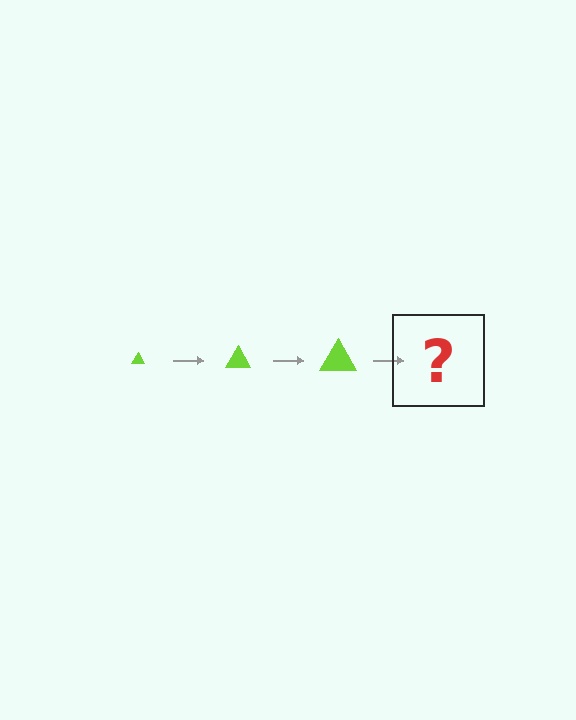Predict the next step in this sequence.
The next step is a lime triangle, larger than the previous one.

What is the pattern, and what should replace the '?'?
The pattern is that the triangle gets progressively larger each step. The '?' should be a lime triangle, larger than the previous one.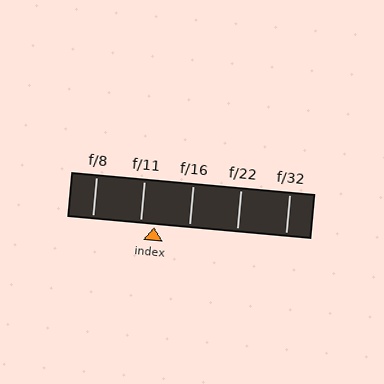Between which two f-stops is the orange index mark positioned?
The index mark is between f/11 and f/16.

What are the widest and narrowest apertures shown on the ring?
The widest aperture shown is f/8 and the narrowest is f/32.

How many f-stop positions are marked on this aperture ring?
There are 5 f-stop positions marked.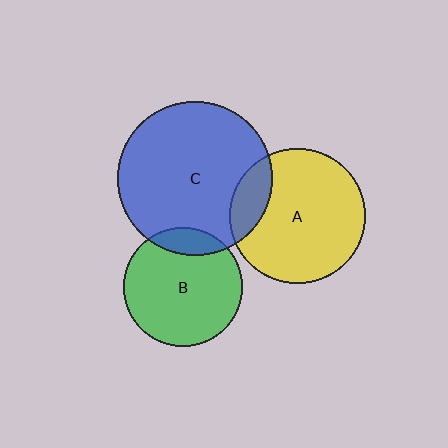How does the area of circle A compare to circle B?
Approximately 1.3 times.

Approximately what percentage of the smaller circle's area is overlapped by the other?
Approximately 15%.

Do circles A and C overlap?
Yes.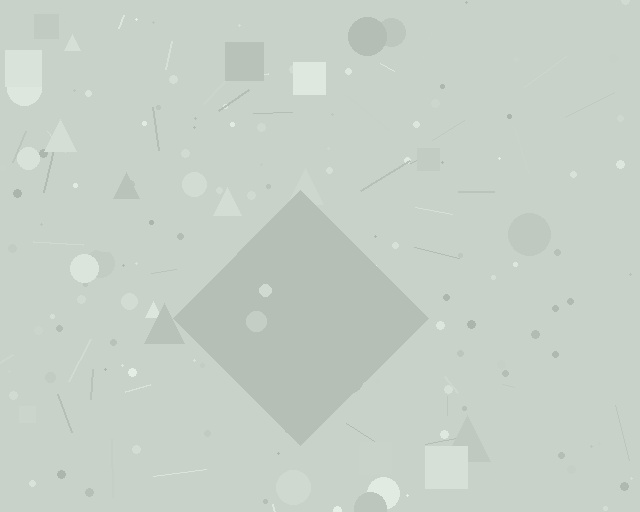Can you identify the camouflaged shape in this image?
The camouflaged shape is a diamond.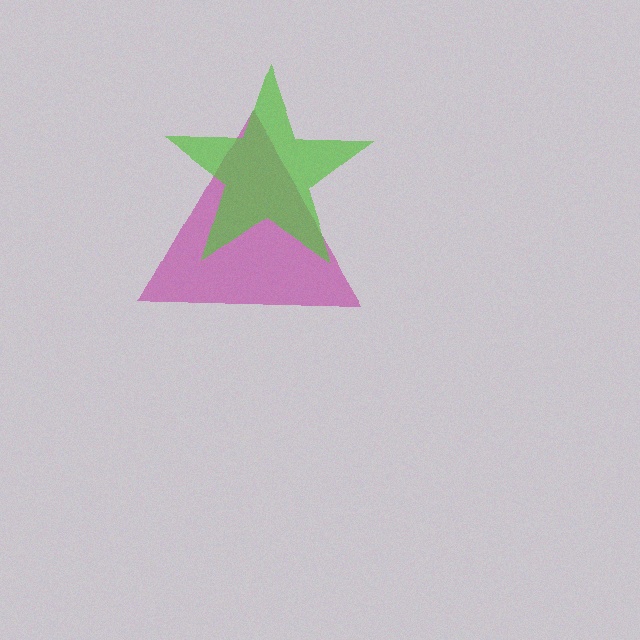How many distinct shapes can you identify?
There are 2 distinct shapes: a magenta triangle, a lime star.